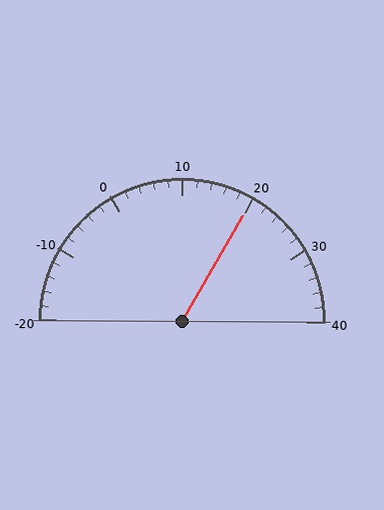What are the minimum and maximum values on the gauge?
The gauge ranges from -20 to 40.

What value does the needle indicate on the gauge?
The needle indicates approximately 20.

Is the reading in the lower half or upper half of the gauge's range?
The reading is in the upper half of the range (-20 to 40).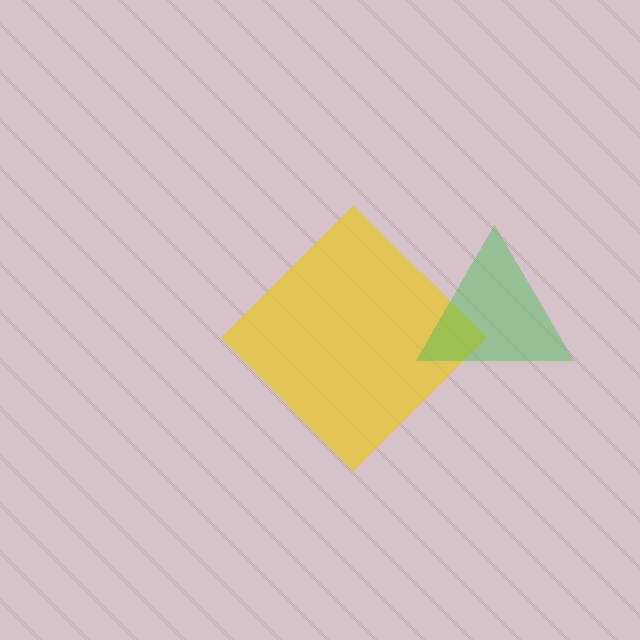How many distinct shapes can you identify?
There are 2 distinct shapes: a yellow diamond, a green triangle.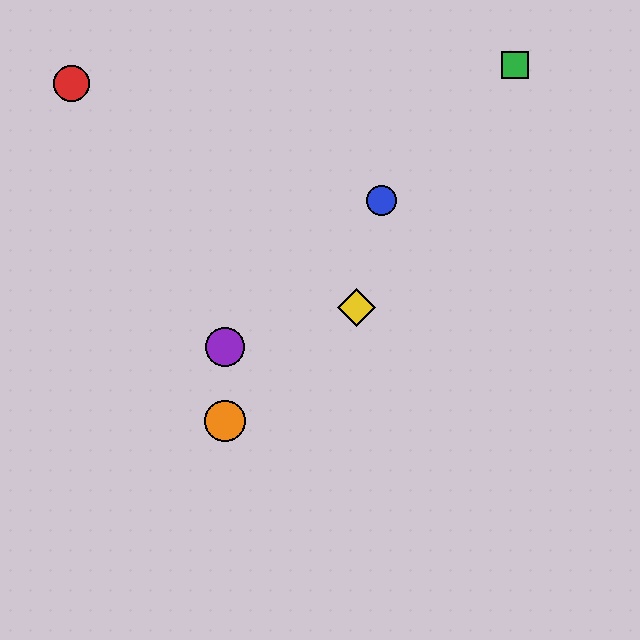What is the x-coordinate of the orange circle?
The orange circle is at x≈225.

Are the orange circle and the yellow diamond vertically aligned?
No, the orange circle is at x≈225 and the yellow diamond is at x≈357.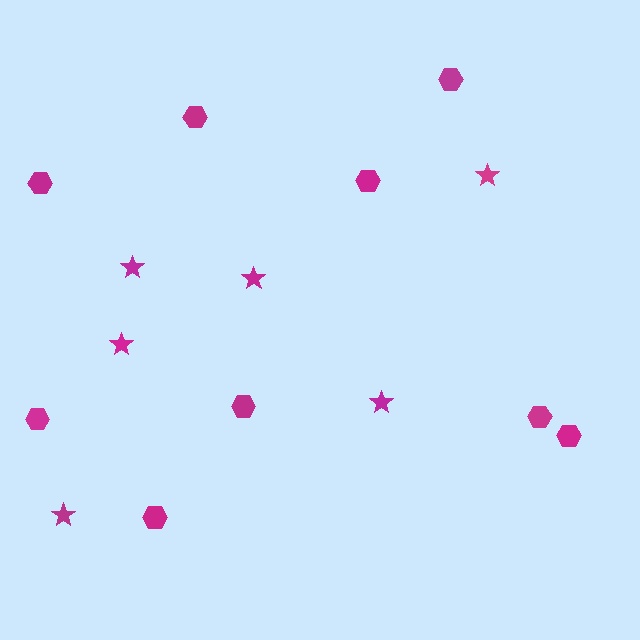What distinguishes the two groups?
There are 2 groups: one group of stars (6) and one group of hexagons (9).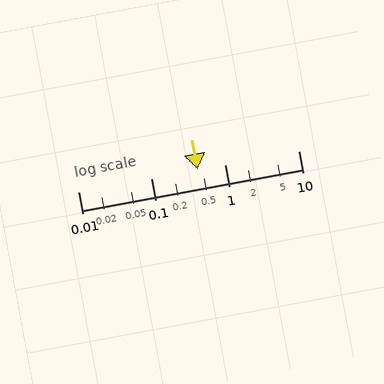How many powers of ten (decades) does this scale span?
The scale spans 3 decades, from 0.01 to 10.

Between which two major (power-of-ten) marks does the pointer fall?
The pointer is between 0.1 and 1.